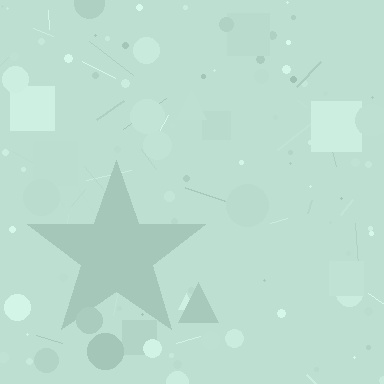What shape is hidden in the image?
A star is hidden in the image.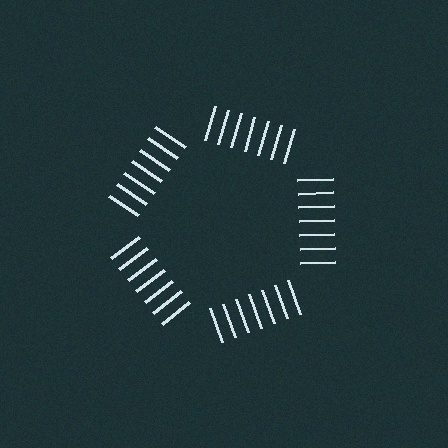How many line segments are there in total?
35 — 7 along each of the 5 edges.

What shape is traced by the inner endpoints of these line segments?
An illusory pentagon — the line segments terminate on its edges but no continuous stroke is drawn.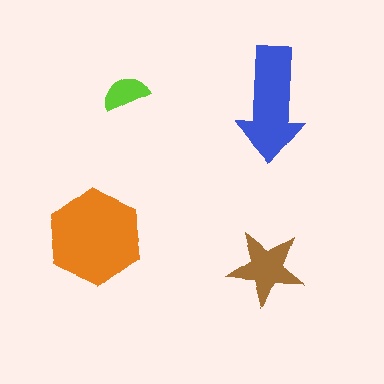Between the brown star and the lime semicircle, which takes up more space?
The brown star.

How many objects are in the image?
There are 4 objects in the image.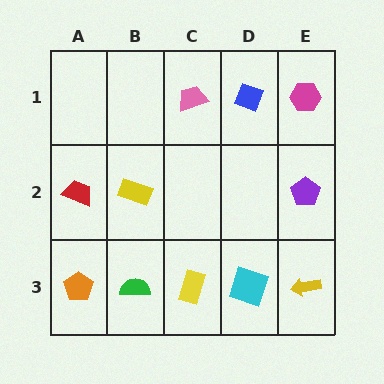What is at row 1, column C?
A pink trapezoid.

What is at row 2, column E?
A purple pentagon.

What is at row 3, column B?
A green semicircle.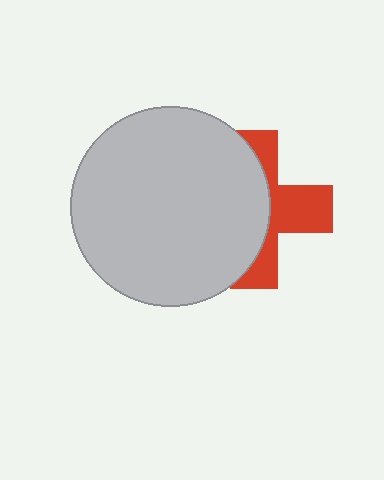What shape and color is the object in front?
The object in front is a light gray circle.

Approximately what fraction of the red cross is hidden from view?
Roughly 56% of the red cross is hidden behind the light gray circle.